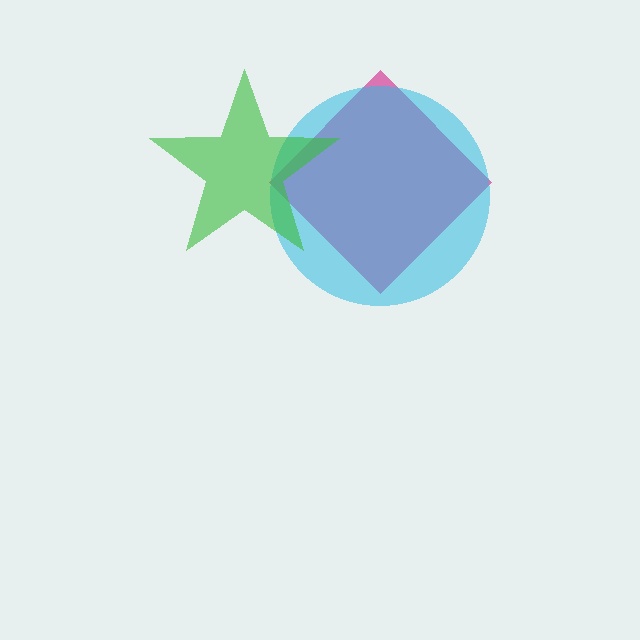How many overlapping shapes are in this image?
There are 3 overlapping shapes in the image.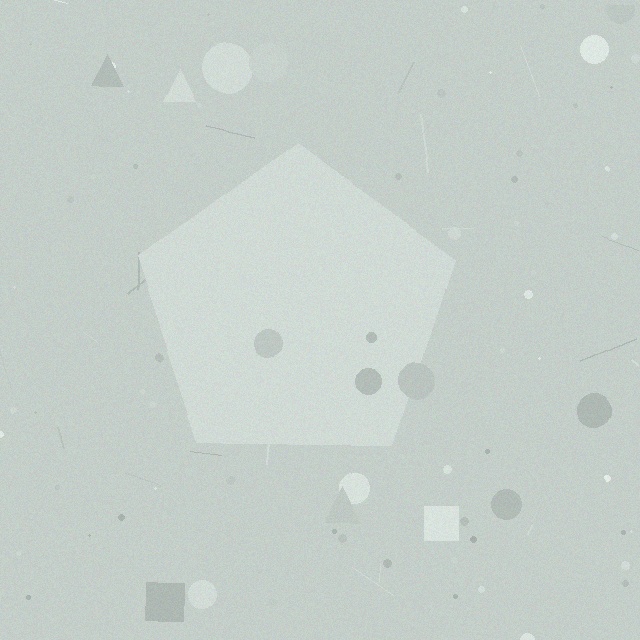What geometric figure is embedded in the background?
A pentagon is embedded in the background.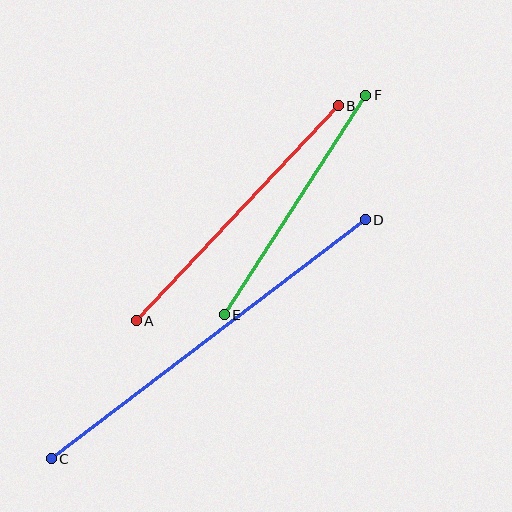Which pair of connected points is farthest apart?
Points C and D are farthest apart.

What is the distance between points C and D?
The distance is approximately 395 pixels.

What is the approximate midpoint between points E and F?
The midpoint is at approximately (295, 205) pixels.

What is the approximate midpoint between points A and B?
The midpoint is at approximately (237, 213) pixels.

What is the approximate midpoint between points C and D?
The midpoint is at approximately (208, 339) pixels.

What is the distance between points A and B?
The distance is approximately 295 pixels.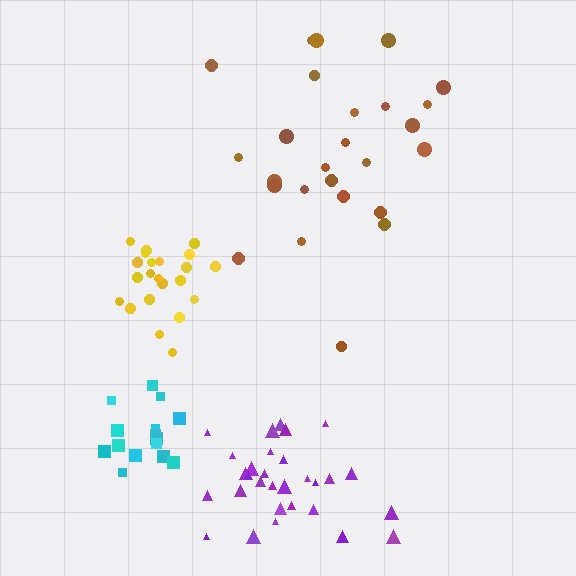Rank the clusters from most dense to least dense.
yellow, cyan, purple, brown.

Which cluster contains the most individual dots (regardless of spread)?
Purple (31).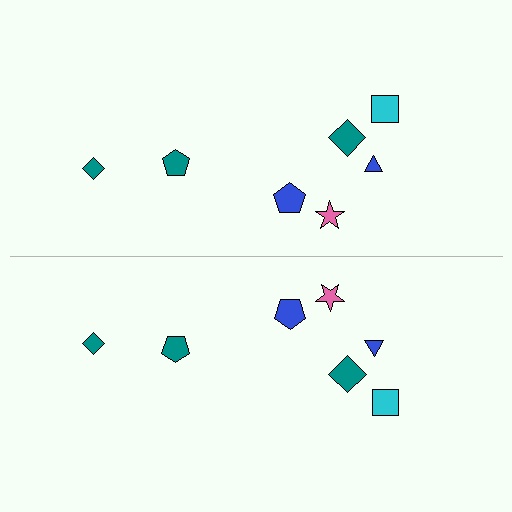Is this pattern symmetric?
Yes, this pattern has bilateral (reflection) symmetry.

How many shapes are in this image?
There are 14 shapes in this image.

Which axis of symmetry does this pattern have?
The pattern has a horizontal axis of symmetry running through the center of the image.